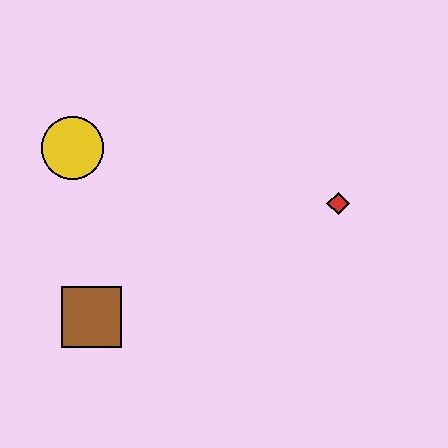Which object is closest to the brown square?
The yellow circle is closest to the brown square.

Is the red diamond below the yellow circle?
Yes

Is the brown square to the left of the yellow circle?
No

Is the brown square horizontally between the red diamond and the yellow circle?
Yes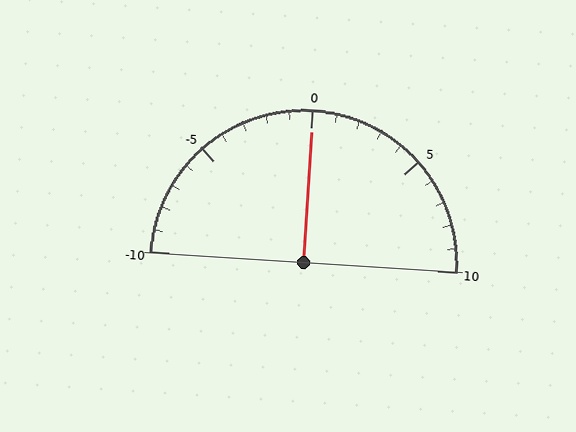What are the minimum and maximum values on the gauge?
The gauge ranges from -10 to 10.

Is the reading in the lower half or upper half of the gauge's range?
The reading is in the upper half of the range (-10 to 10).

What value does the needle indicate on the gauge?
The needle indicates approximately 0.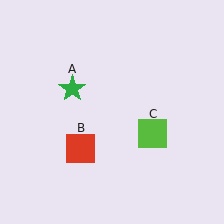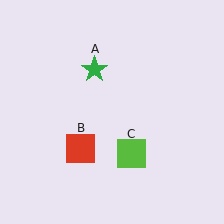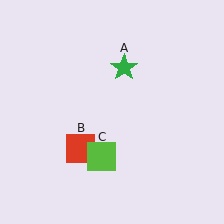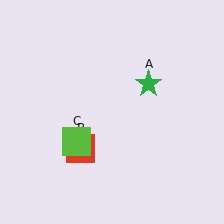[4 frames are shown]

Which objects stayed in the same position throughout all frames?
Red square (object B) remained stationary.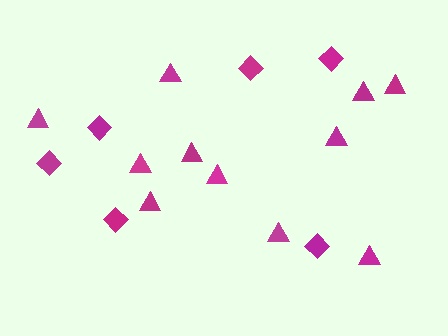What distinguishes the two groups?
There are 2 groups: one group of diamonds (6) and one group of triangles (11).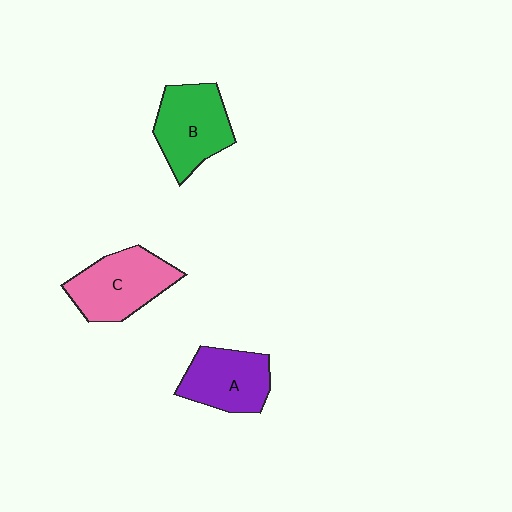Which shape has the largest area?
Shape C (pink).